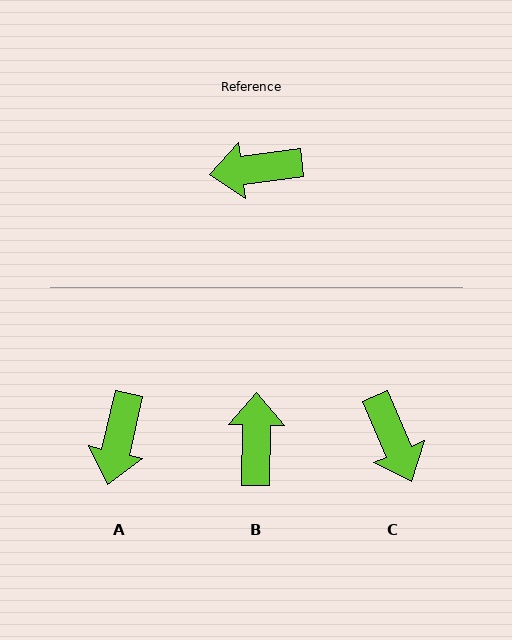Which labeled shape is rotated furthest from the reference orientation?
C, about 106 degrees away.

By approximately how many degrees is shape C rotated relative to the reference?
Approximately 106 degrees counter-clockwise.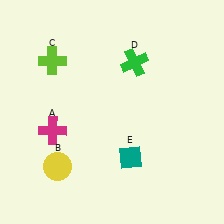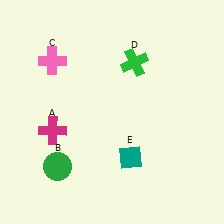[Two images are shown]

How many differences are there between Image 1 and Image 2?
There are 2 differences between the two images.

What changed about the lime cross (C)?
In Image 1, C is lime. In Image 2, it changed to pink.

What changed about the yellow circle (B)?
In Image 1, B is yellow. In Image 2, it changed to green.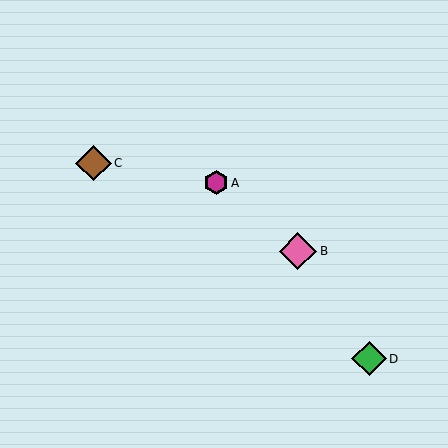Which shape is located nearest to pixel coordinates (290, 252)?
The pink diamond (labeled B) at (298, 251) is nearest to that location.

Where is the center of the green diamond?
The center of the green diamond is at (369, 359).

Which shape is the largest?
The pink diamond (labeled B) is the largest.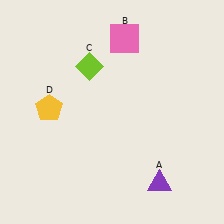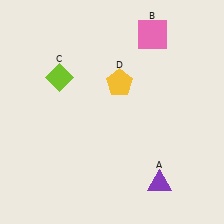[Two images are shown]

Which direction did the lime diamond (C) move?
The lime diamond (C) moved left.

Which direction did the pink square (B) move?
The pink square (B) moved right.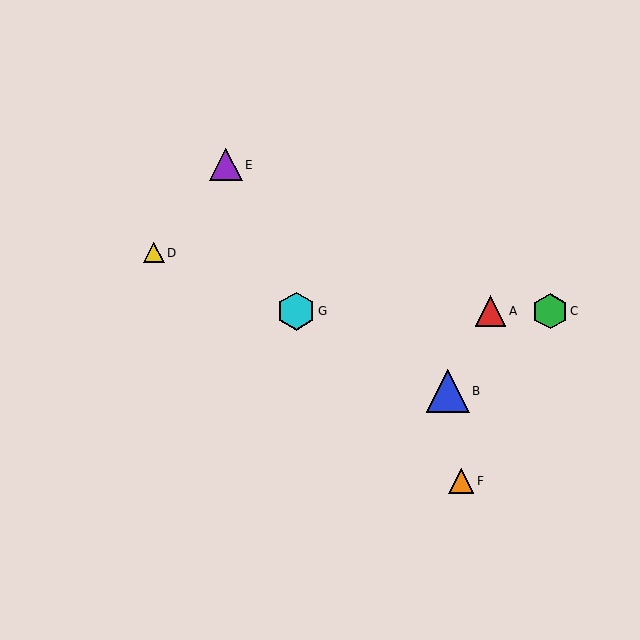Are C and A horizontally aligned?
Yes, both are at y≈311.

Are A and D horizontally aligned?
No, A is at y≈311 and D is at y≈253.